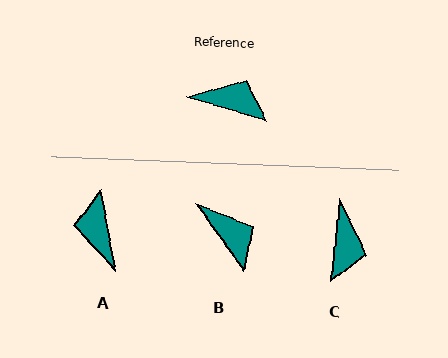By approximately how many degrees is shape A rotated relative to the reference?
Approximately 117 degrees counter-clockwise.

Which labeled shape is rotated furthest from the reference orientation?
A, about 117 degrees away.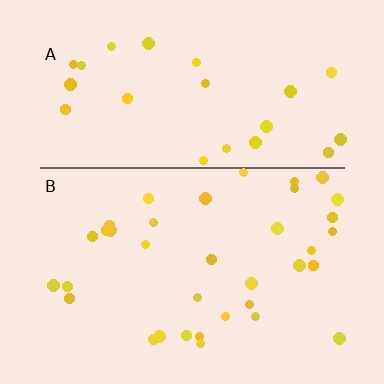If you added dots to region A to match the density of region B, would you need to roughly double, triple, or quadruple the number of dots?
Approximately double.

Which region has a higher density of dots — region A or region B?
B (the bottom).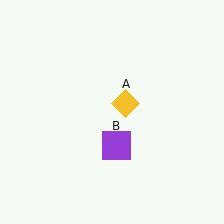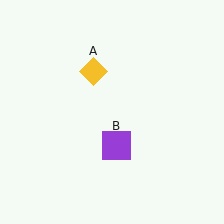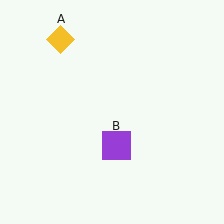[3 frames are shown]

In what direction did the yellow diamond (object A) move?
The yellow diamond (object A) moved up and to the left.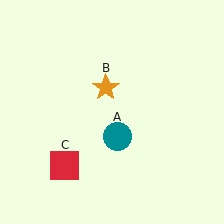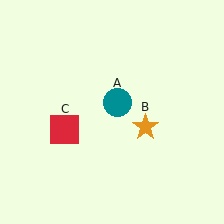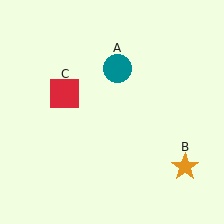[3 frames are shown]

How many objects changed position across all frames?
3 objects changed position: teal circle (object A), orange star (object B), red square (object C).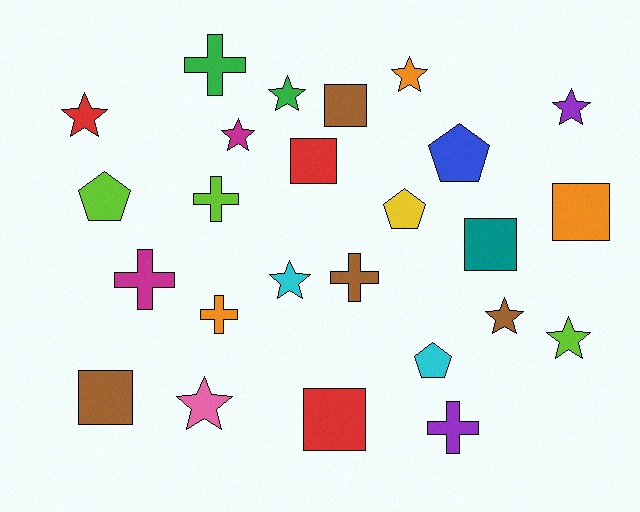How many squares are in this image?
There are 6 squares.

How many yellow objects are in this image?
There is 1 yellow object.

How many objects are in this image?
There are 25 objects.